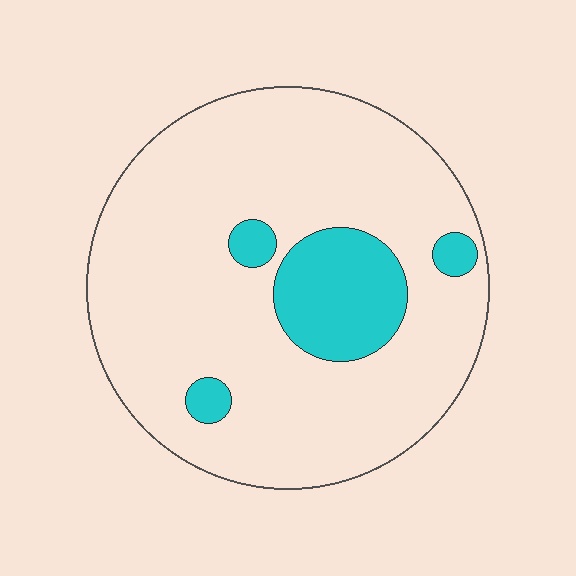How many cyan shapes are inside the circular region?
4.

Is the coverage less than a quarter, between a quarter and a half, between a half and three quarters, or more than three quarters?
Less than a quarter.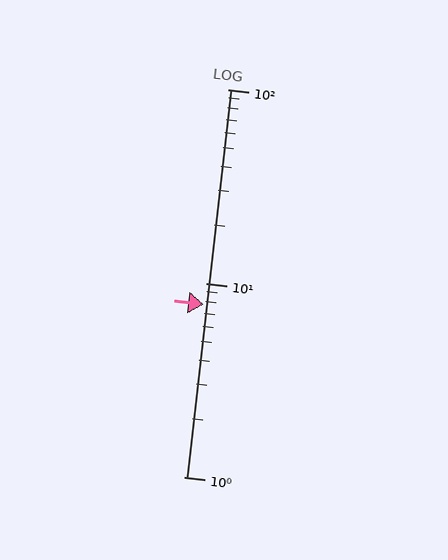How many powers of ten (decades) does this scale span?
The scale spans 2 decades, from 1 to 100.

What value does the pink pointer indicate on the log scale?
The pointer indicates approximately 7.8.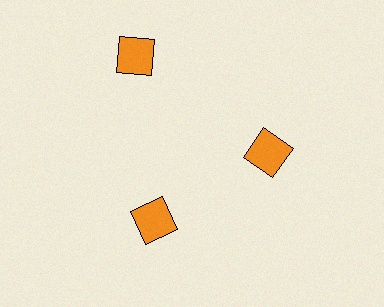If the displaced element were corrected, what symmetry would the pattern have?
It would have 3-fold rotational symmetry — the pattern would map onto itself every 120 degrees.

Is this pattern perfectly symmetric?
No. The 3 orange squares are arranged in a ring, but one element near the 11 o'clock position is pushed outward from the center, breaking the 3-fold rotational symmetry.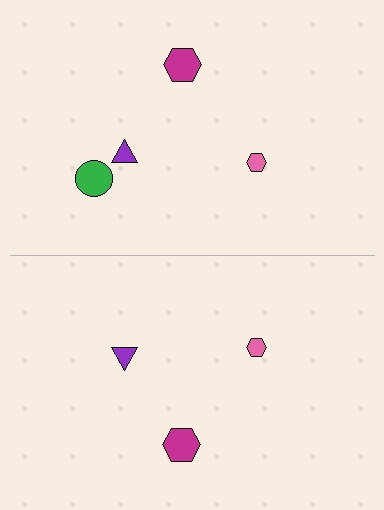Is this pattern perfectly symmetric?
No, the pattern is not perfectly symmetric. A green circle is missing from the bottom side.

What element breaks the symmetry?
A green circle is missing from the bottom side.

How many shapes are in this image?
There are 7 shapes in this image.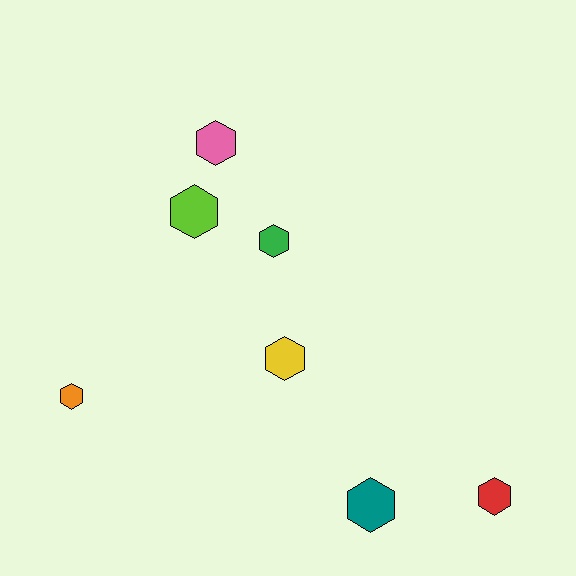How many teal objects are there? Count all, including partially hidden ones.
There is 1 teal object.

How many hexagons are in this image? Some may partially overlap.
There are 7 hexagons.